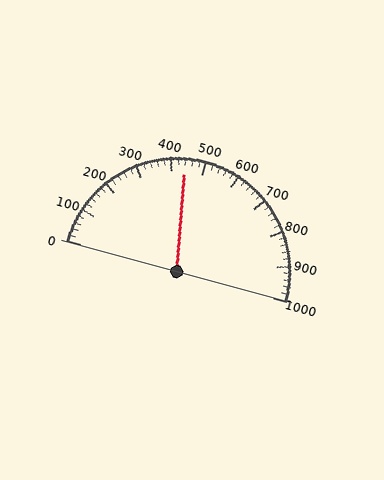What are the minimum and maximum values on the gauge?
The gauge ranges from 0 to 1000.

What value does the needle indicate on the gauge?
The needle indicates approximately 440.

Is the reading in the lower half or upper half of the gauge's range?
The reading is in the lower half of the range (0 to 1000).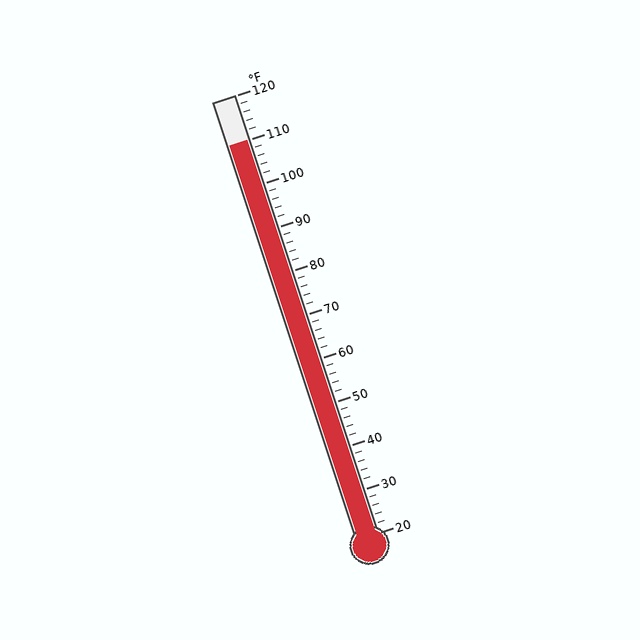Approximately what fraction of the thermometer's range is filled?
The thermometer is filled to approximately 90% of its range.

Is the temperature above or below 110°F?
The temperature is at 110°F.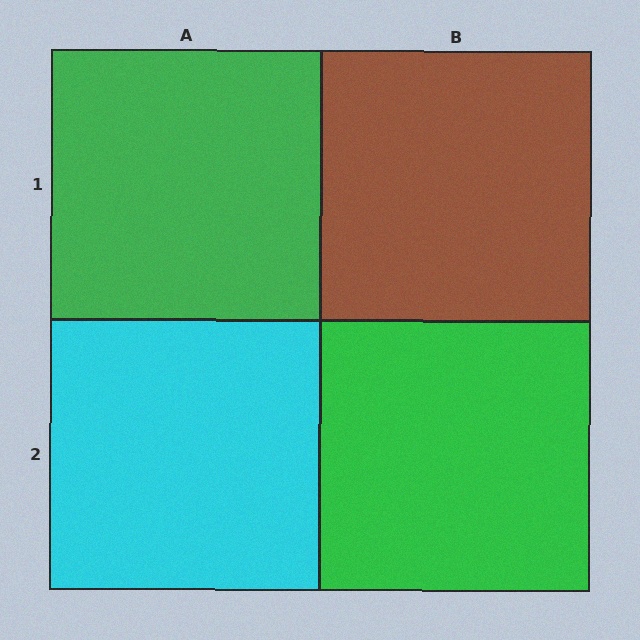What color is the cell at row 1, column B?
Brown.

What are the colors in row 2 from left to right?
Cyan, green.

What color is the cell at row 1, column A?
Green.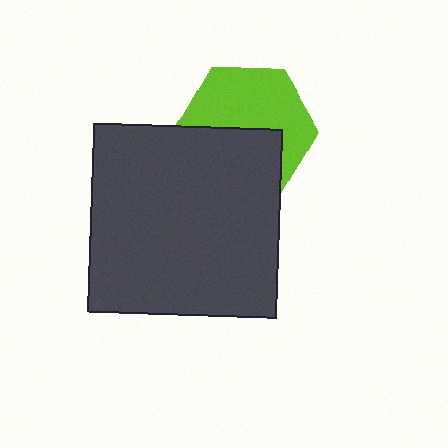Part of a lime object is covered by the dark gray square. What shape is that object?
It is a hexagon.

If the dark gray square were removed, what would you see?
You would see the complete lime hexagon.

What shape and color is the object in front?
The object in front is a dark gray square.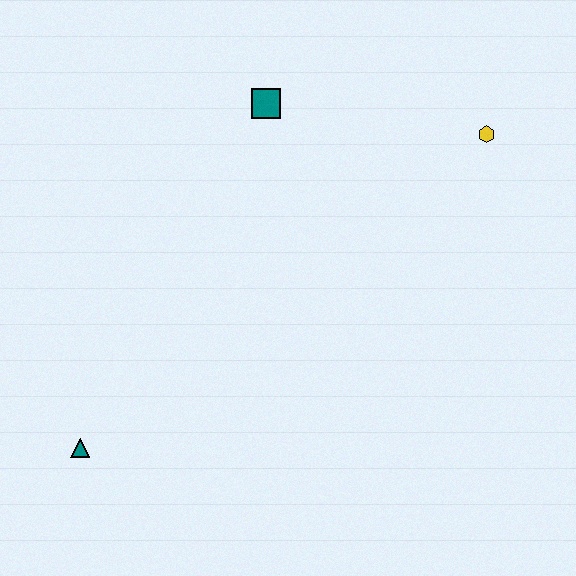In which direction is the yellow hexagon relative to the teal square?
The yellow hexagon is to the right of the teal square.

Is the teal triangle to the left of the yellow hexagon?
Yes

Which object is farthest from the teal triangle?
The yellow hexagon is farthest from the teal triangle.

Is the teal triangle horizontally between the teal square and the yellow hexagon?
No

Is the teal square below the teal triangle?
No